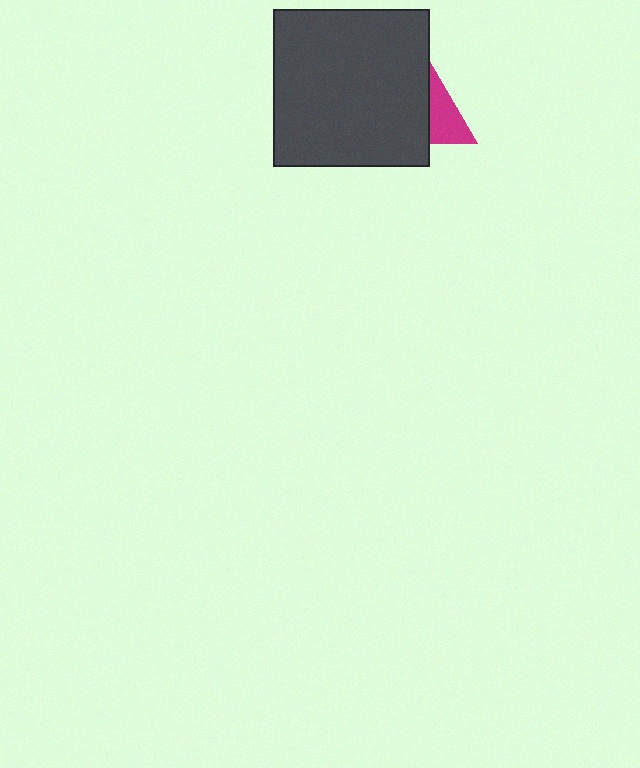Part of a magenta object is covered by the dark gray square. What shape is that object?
It is a triangle.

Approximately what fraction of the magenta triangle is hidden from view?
Roughly 57% of the magenta triangle is hidden behind the dark gray square.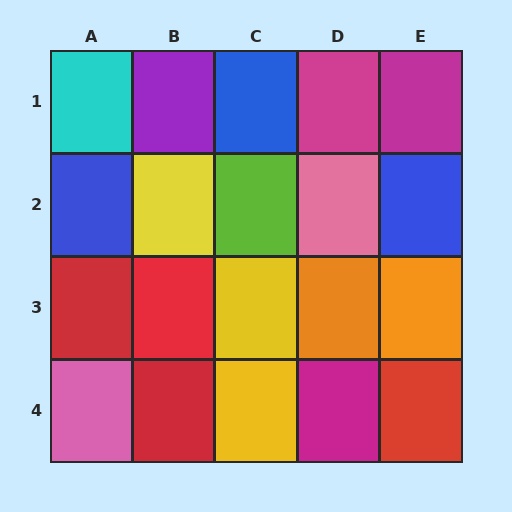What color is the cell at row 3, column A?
Red.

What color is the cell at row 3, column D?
Orange.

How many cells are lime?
1 cell is lime.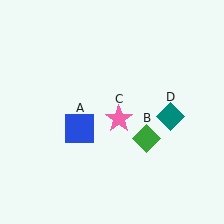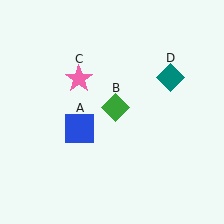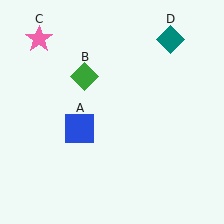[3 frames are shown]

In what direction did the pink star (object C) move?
The pink star (object C) moved up and to the left.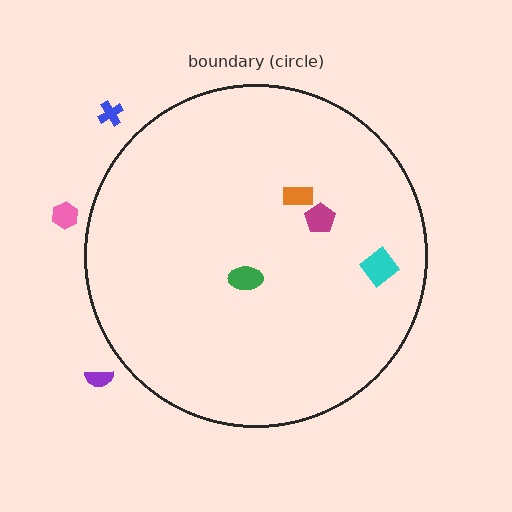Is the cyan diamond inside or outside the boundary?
Inside.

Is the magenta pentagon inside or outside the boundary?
Inside.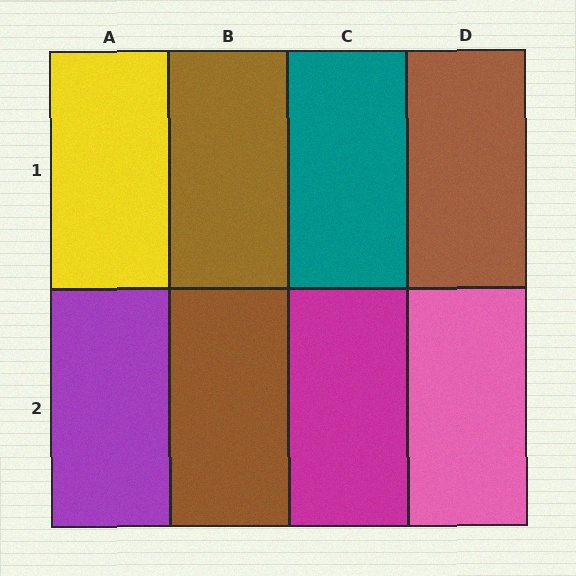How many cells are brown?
3 cells are brown.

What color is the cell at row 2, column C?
Magenta.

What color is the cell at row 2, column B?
Brown.